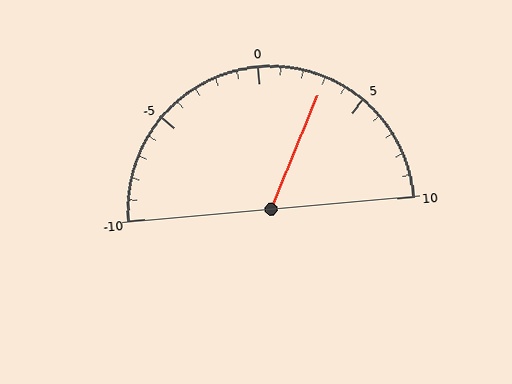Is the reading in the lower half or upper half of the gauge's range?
The reading is in the upper half of the range (-10 to 10).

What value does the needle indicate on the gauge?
The needle indicates approximately 3.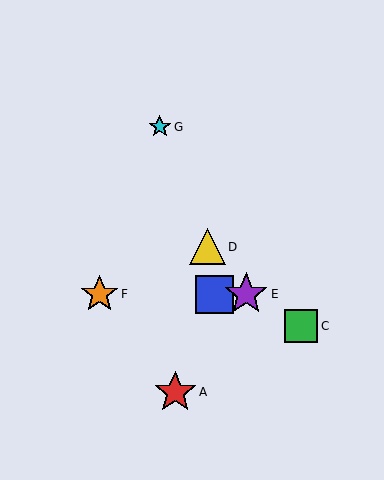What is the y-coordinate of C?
Object C is at y≈326.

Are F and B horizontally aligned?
Yes, both are at y≈294.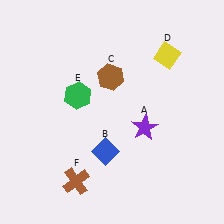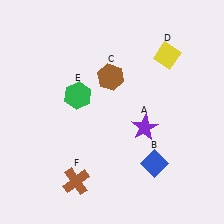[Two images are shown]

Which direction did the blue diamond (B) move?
The blue diamond (B) moved right.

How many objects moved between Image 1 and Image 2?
1 object moved between the two images.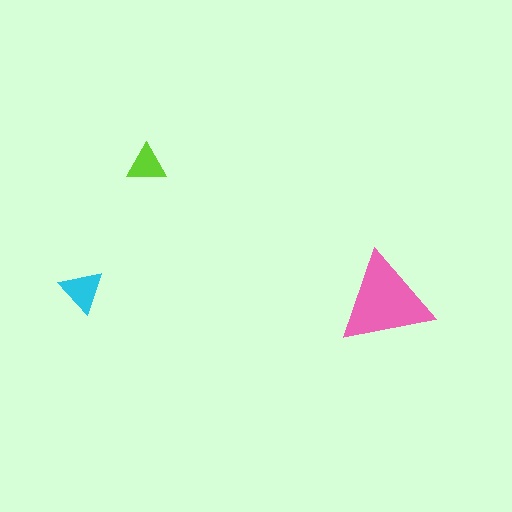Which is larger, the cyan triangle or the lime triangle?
The cyan one.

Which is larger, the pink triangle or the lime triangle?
The pink one.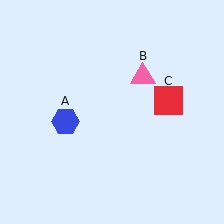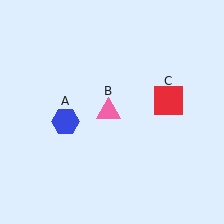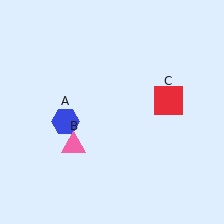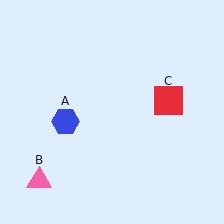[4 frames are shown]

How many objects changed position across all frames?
1 object changed position: pink triangle (object B).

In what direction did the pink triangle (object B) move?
The pink triangle (object B) moved down and to the left.